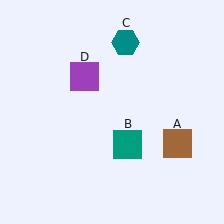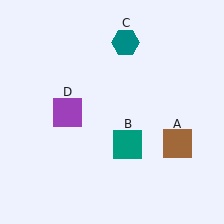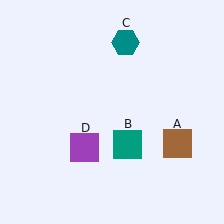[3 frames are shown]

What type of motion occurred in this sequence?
The purple square (object D) rotated counterclockwise around the center of the scene.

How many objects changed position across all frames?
1 object changed position: purple square (object D).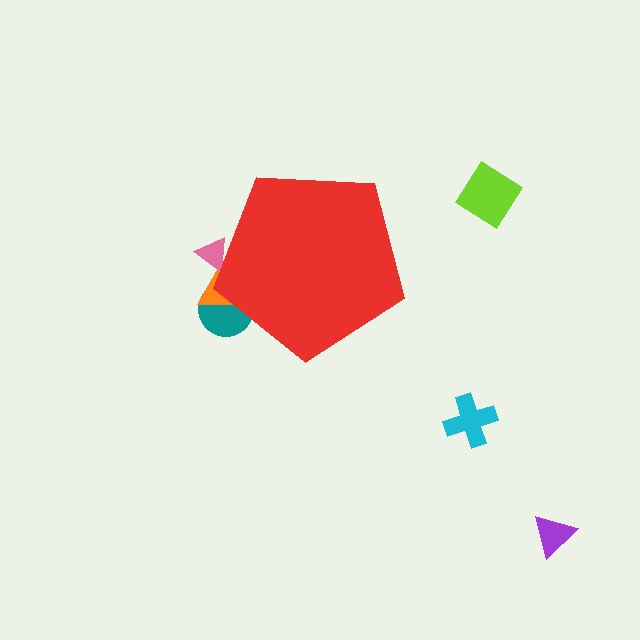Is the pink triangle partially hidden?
Yes, the pink triangle is partially hidden behind the red pentagon.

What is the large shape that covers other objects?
A red pentagon.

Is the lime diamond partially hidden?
No, the lime diamond is fully visible.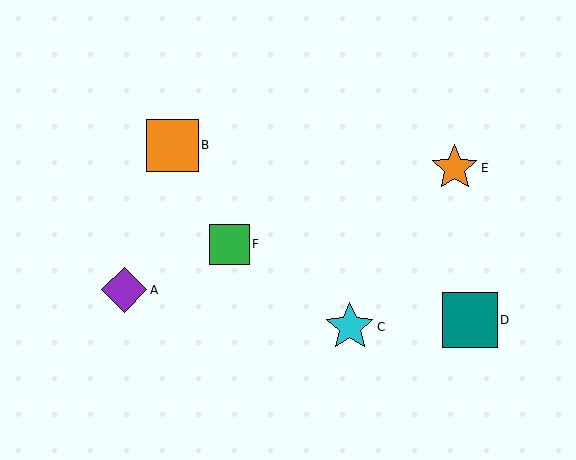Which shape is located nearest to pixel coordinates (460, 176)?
The orange star (labeled E) at (455, 168) is nearest to that location.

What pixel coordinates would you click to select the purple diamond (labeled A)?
Click at (124, 290) to select the purple diamond A.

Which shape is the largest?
The teal square (labeled D) is the largest.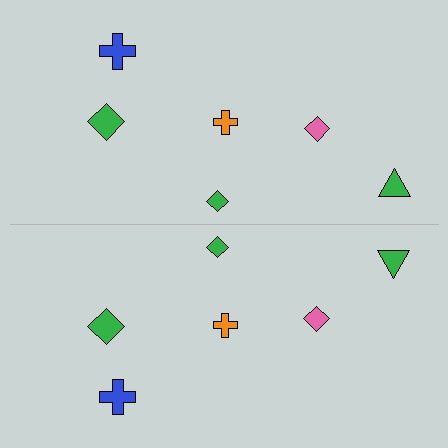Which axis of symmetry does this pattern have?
The pattern has a horizontal axis of symmetry running through the center of the image.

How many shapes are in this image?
There are 12 shapes in this image.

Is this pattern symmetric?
Yes, this pattern has bilateral (reflection) symmetry.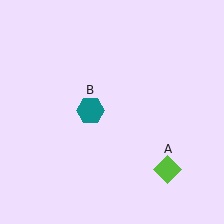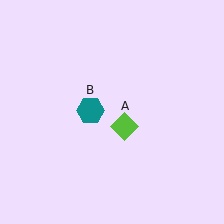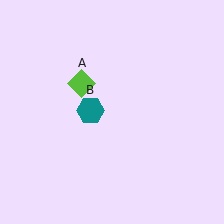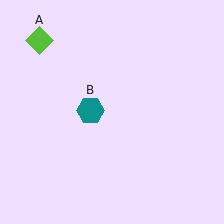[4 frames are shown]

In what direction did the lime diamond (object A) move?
The lime diamond (object A) moved up and to the left.